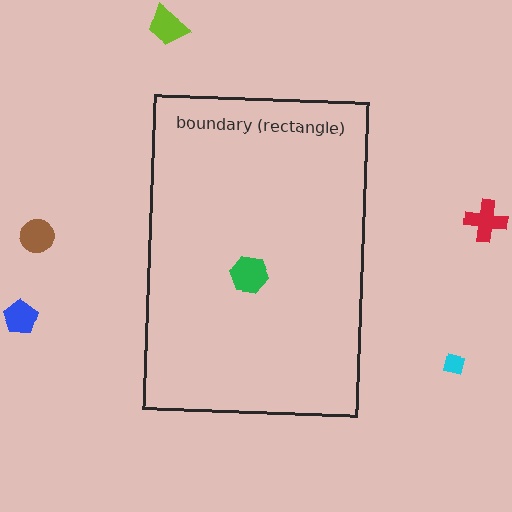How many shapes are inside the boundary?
1 inside, 5 outside.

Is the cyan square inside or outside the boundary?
Outside.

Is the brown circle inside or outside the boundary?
Outside.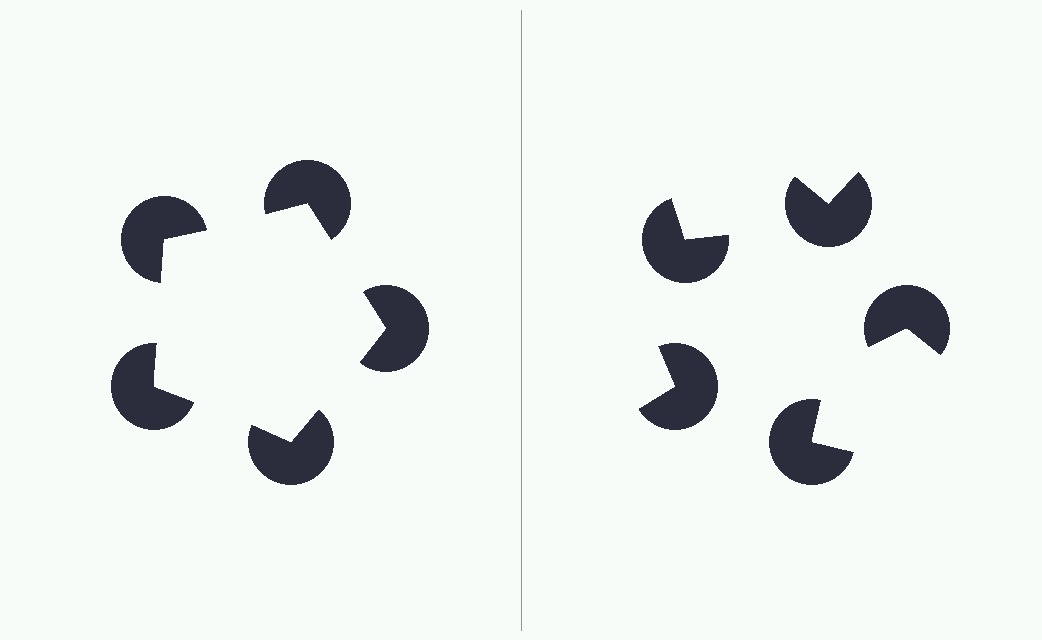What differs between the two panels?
The pac-man discs are positioned identically on both sides; only the wedge orientations differ. On the left they align to a pentagon; on the right they are misaligned.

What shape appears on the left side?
An illusory pentagon.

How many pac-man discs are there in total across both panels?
10 — 5 on each side.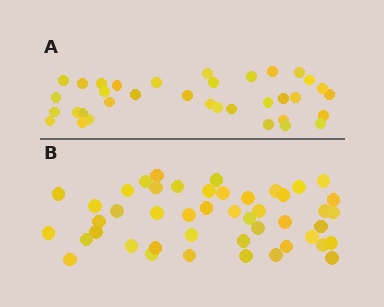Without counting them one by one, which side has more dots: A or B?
Region B (the bottom region) has more dots.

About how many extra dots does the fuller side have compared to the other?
Region B has roughly 12 or so more dots than region A.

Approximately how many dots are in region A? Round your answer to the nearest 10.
About 40 dots. (The exact count is 35, which rounds to 40.)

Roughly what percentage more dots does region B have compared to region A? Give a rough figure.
About 30% more.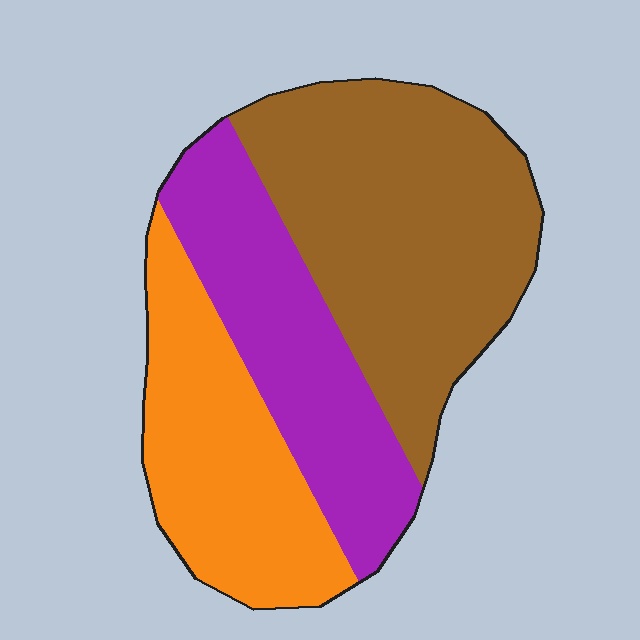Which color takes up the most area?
Brown, at roughly 45%.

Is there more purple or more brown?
Brown.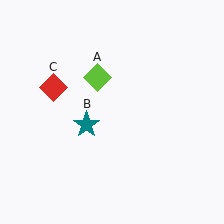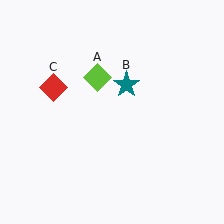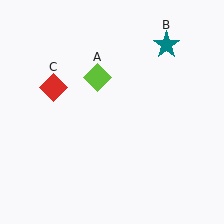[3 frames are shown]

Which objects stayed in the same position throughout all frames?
Lime diamond (object A) and red diamond (object C) remained stationary.